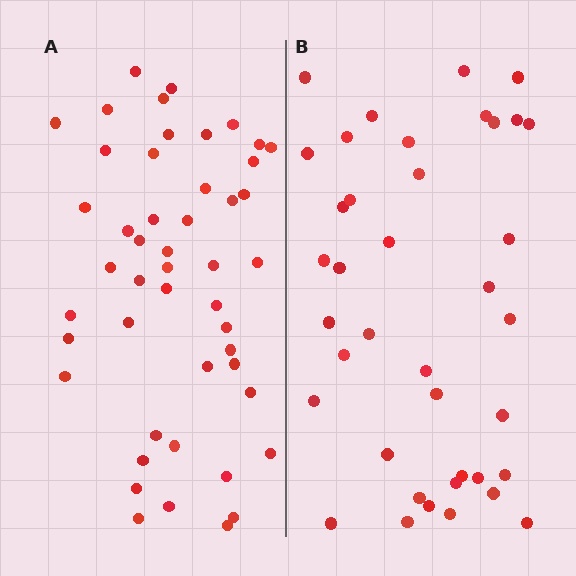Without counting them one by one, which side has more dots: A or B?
Region A (the left region) has more dots.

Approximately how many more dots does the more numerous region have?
Region A has roughly 8 or so more dots than region B.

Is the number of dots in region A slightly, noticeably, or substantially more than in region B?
Region A has only slightly more — the two regions are fairly close. The ratio is roughly 1.2 to 1.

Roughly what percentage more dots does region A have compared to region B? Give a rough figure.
About 25% more.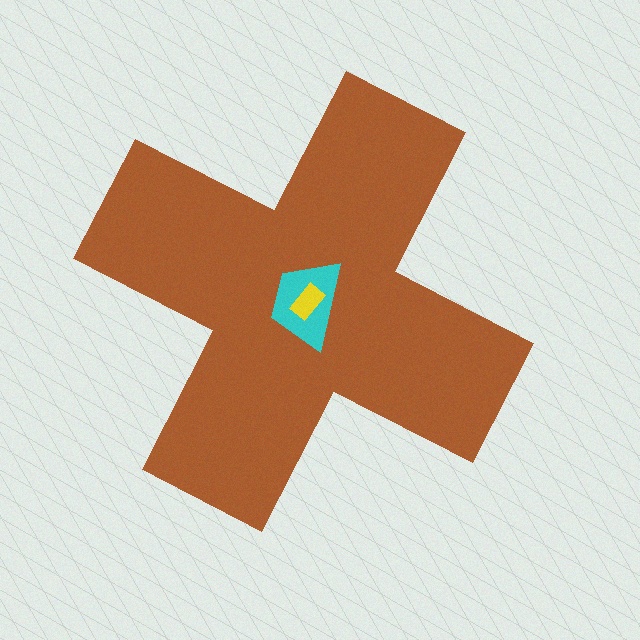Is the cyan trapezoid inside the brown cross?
Yes.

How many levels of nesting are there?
3.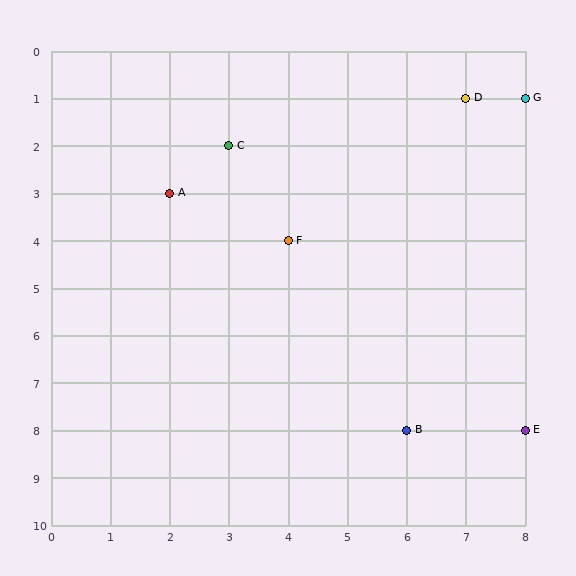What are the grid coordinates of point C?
Point C is at grid coordinates (3, 2).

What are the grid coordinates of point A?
Point A is at grid coordinates (2, 3).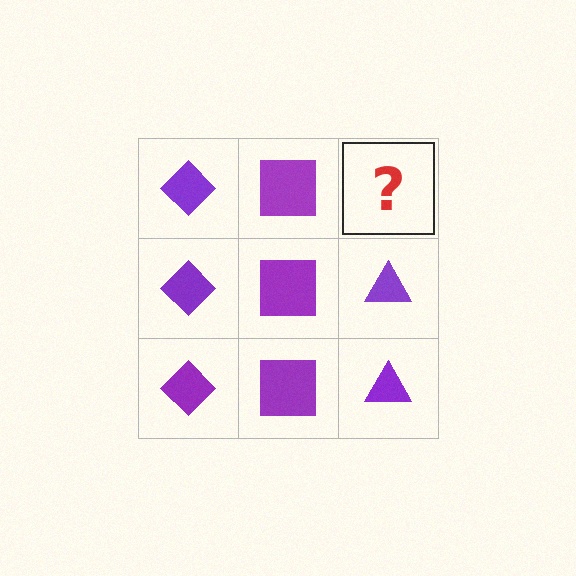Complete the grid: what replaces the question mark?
The question mark should be replaced with a purple triangle.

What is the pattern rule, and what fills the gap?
The rule is that each column has a consistent shape. The gap should be filled with a purple triangle.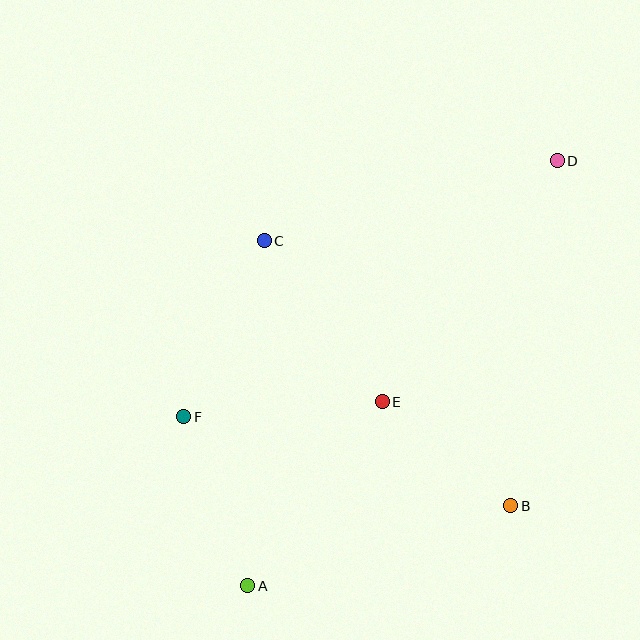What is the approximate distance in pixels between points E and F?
The distance between E and F is approximately 199 pixels.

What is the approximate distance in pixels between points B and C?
The distance between B and C is approximately 362 pixels.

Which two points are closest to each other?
Points B and E are closest to each other.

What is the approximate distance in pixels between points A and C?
The distance between A and C is approximately 345 pixels.